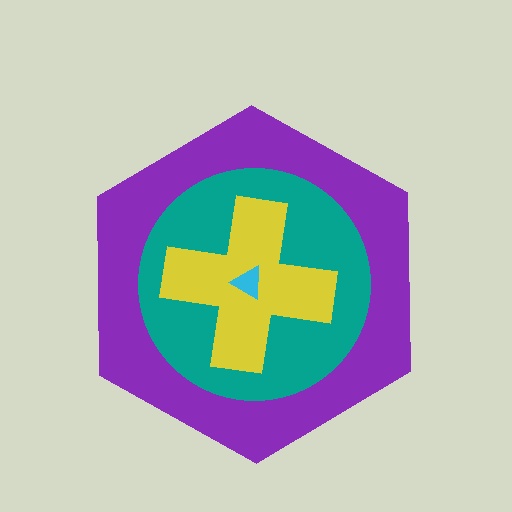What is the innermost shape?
The cyan triangle.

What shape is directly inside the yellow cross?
The cyan triangle.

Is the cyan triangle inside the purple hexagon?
Yes.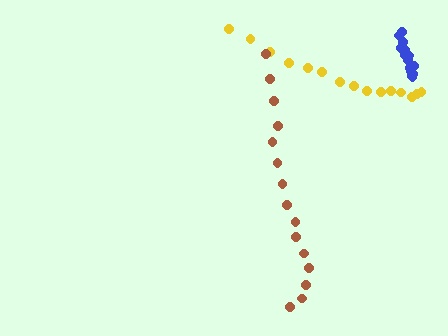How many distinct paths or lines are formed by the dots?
There are 3 distinct paths.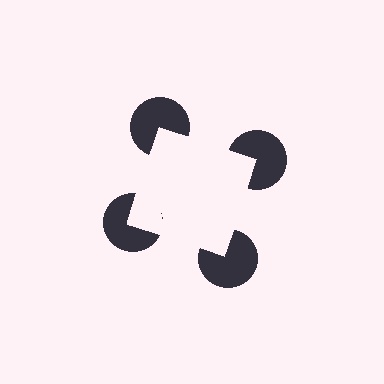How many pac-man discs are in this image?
There are 4 — one at each vertex of the illusory square.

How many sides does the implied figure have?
4 sides.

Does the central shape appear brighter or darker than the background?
It typically appears slightly brighter than the background, even though no actual brightness change is drawn.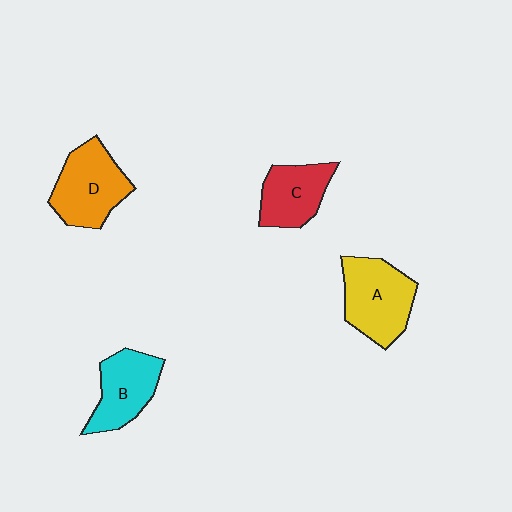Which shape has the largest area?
Shape A (yellow).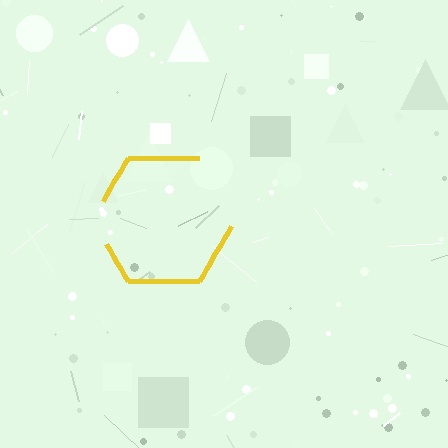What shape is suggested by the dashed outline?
The dashed outline suggests a hexagon.